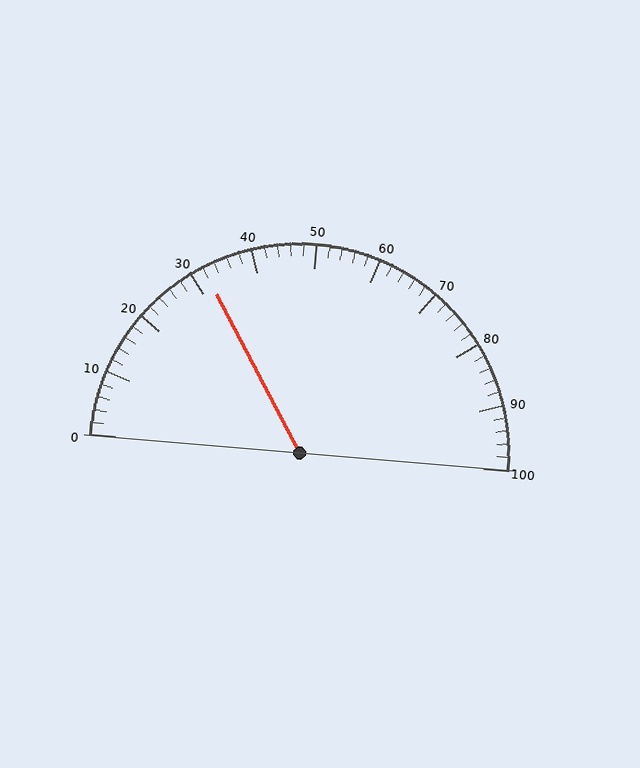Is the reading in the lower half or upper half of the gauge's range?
The reading is in the lower half of the range (0 to 100).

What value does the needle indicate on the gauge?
The needle indicates approximately 32.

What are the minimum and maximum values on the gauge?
The gauge ranges from 0 to 100.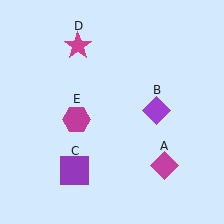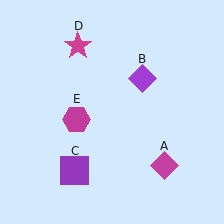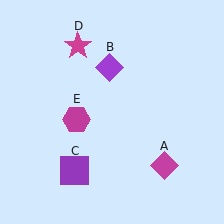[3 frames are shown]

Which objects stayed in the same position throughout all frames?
Magenta diamond (object A) and purple square (object C) and magenta star (object D) and magenta hexagon (object E) remained stationary.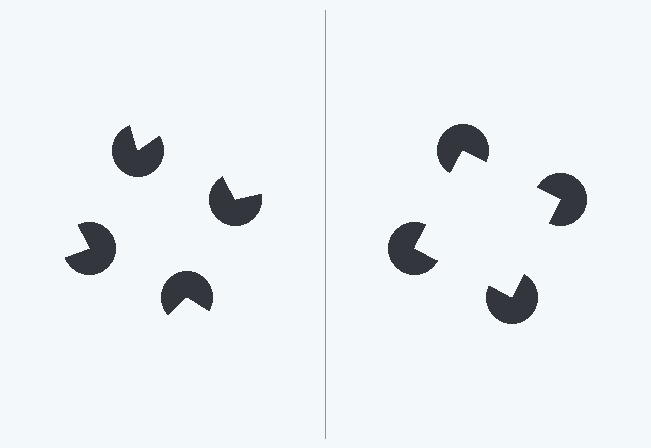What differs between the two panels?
The pac-man discs are positioned identically on both sides; only the wedge orientations differ. On the right they align to a square; on the left they are misaligned.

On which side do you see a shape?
An illusory square appears on the right side. On the left side the wedge cuts are rotated, so no coherent shape forms.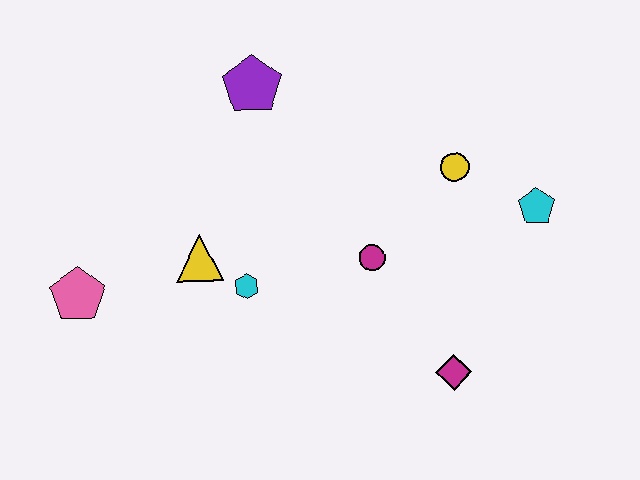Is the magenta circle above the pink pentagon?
Yes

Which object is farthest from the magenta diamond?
The pink pentagon is farthest from the magenta diamond.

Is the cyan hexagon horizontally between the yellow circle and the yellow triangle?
Yes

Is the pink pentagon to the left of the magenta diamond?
Yes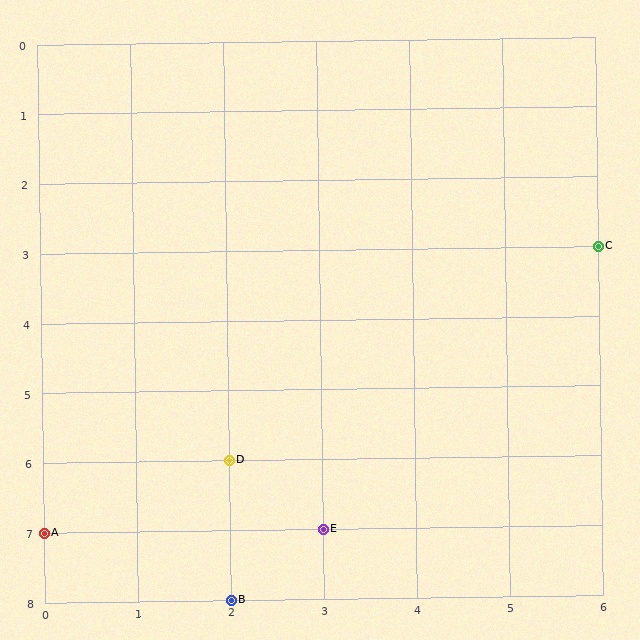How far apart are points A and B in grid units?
Points A and B are 2 columns and 1 row apart (about 2.2 grid units diagonally).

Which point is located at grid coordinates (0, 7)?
Point A is at (0, 7).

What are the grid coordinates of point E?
Point E is at grid coordinates (3, 7).